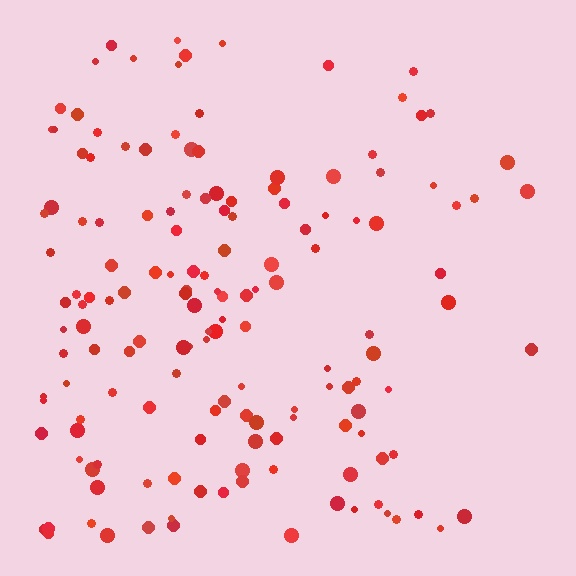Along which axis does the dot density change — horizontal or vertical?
Horizontal.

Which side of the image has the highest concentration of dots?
The left.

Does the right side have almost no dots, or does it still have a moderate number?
Still a moderate number, just noticeably fewer than the left.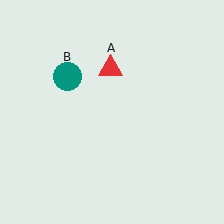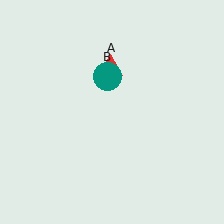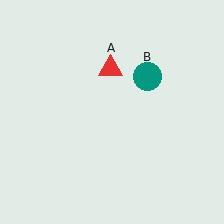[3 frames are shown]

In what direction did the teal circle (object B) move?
The teal circle (object B) moved right.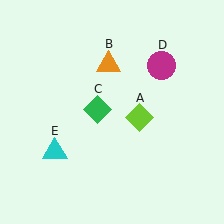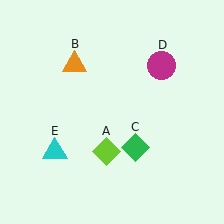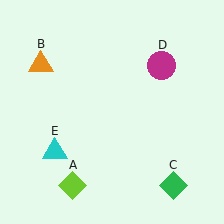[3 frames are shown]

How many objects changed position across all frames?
3 objects changed position: lime diamond (object A), orange triangle (object B), green diamond (object C).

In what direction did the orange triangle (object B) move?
The orange triangle (object B) moved left.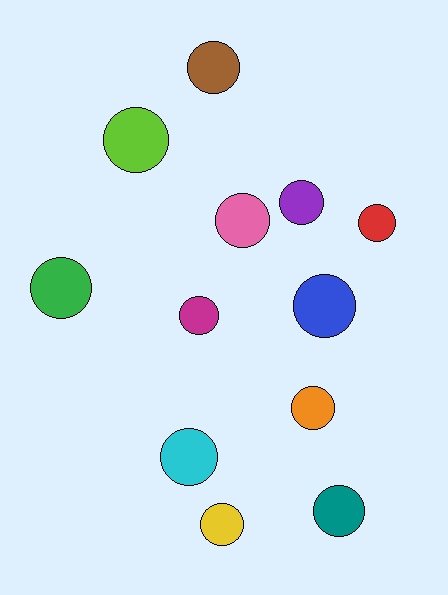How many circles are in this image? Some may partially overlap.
There are 12 circles.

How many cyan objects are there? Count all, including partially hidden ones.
There is 1 cyan object.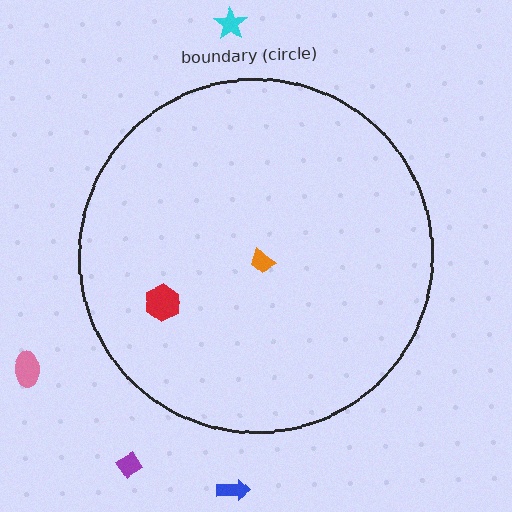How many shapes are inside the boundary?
2 inside, 4 outside.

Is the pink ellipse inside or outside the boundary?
Outside.